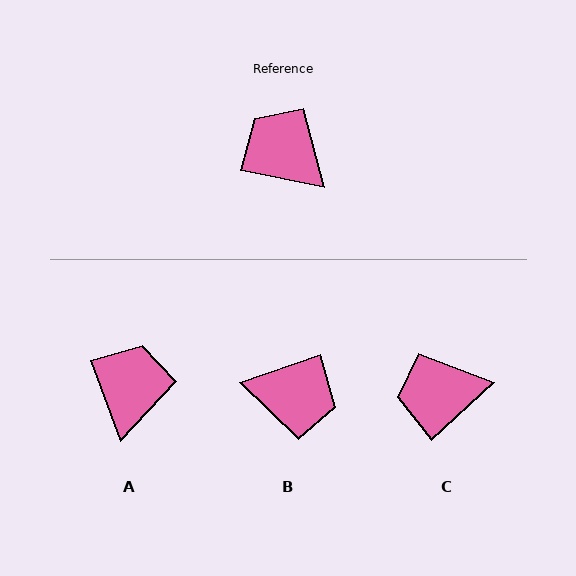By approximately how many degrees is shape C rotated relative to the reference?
Approximately 54 degrees counter-clockwise.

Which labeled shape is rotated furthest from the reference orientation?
B, about 149 degrees away.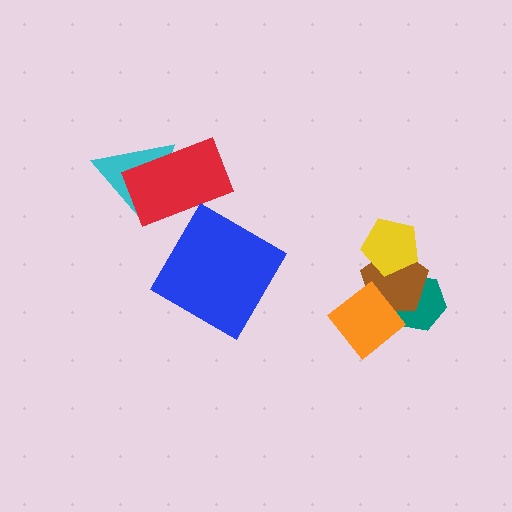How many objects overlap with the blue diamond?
0 objects overlap with the blue diamond.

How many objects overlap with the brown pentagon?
3 objects overlap with the brown pentagon.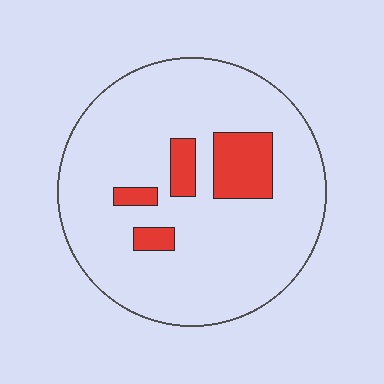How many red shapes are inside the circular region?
4.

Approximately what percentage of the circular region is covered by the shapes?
Approximately 15%.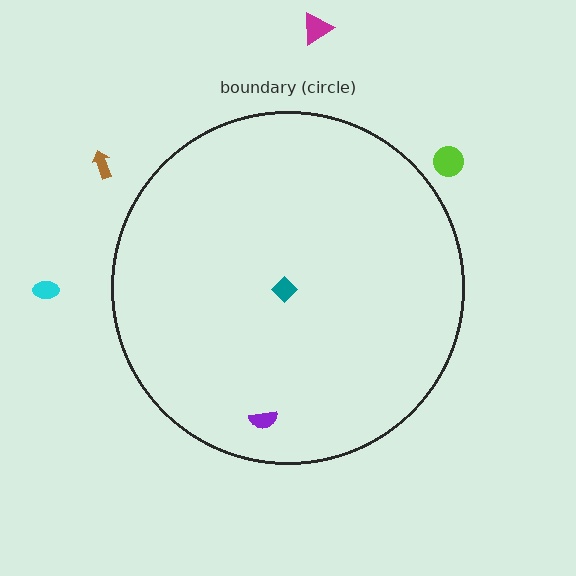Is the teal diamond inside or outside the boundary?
Inside.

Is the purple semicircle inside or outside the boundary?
Inside.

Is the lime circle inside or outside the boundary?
Outside.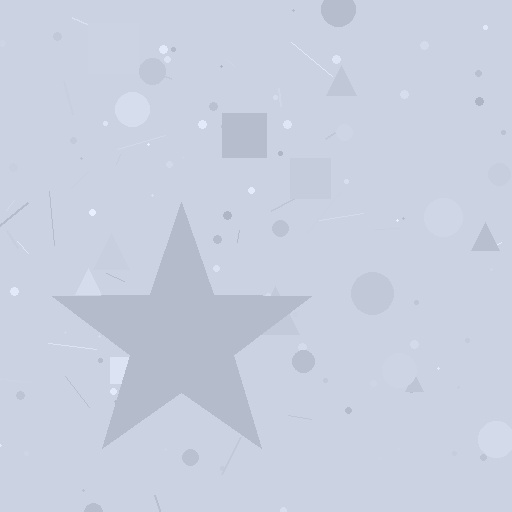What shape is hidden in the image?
A star is hidden in the image.